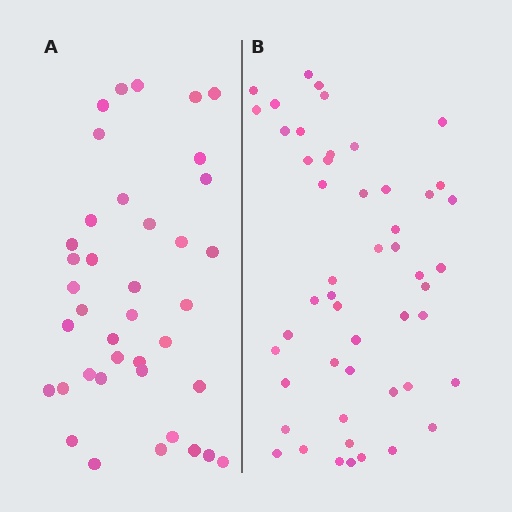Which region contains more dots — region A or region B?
Region B (the right region) has more dots.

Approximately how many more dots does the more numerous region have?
Region B has roughly 12 or so more dots than region A.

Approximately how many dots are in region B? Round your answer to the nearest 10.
About 50 dots.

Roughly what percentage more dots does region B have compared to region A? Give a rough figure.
About 30% more.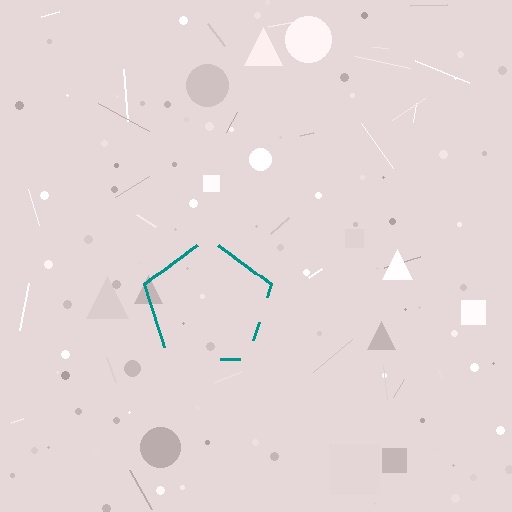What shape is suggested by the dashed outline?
The dashed outline suggests a pentagon.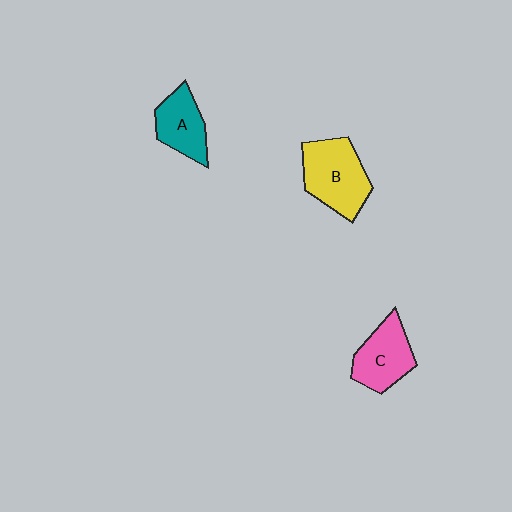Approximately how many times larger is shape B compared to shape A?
Approximately 1.5 times.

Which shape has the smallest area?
Shape A (teal).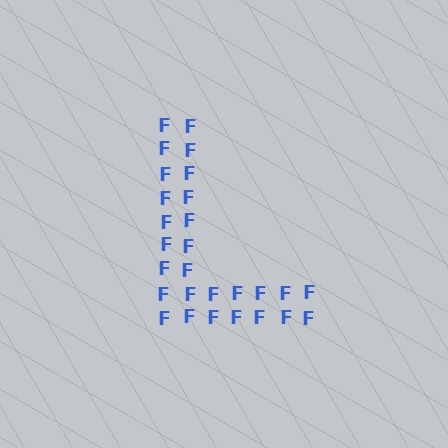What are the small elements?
The small elements are letter F's.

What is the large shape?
The large shape is the letter L.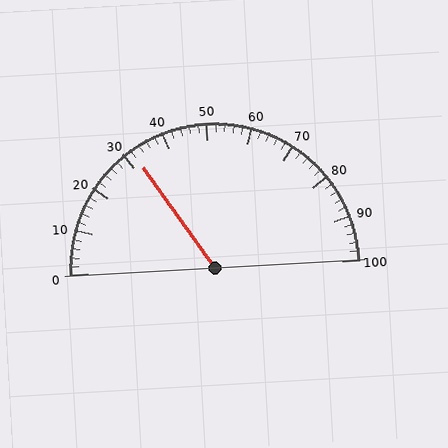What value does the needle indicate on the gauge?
The needle indicates approximately 32.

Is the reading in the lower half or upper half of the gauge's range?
The reading is in the lower half of the range (0 to 100).